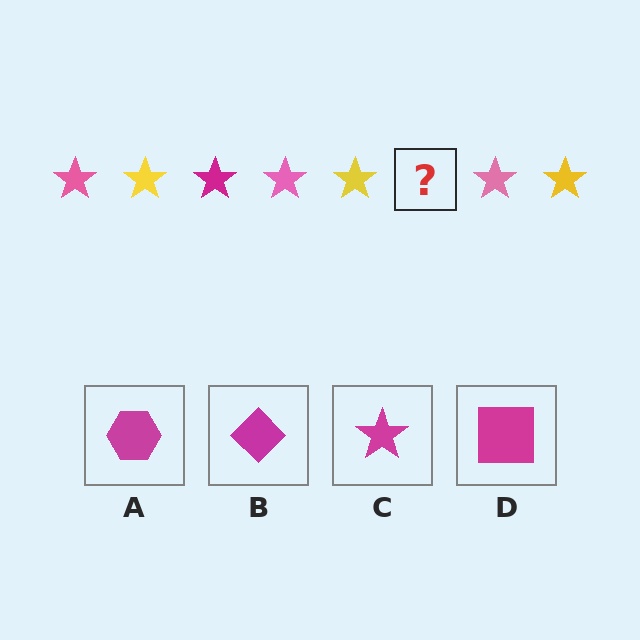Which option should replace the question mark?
Option C.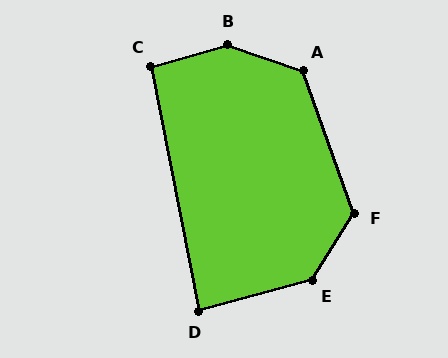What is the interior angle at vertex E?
Approximately 137 degrees (obtuse).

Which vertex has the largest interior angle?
B, at approximately 145 degrees.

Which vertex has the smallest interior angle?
D, at approximately 86 degrees.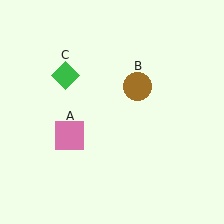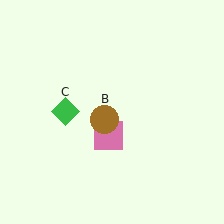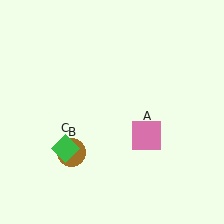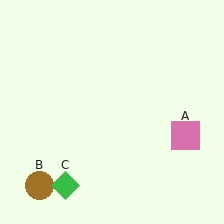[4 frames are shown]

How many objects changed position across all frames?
3 objects changed position: pink square (object A), brown circle (object B), green diamond (object C).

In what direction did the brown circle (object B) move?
The brown circle (object B) moved down and to the left.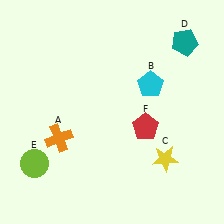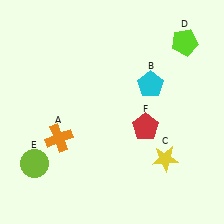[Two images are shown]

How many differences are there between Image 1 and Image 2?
There is 1 difference between the two images.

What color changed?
The pentagon (D) changed from teal in Image 1 to lime in Image 2.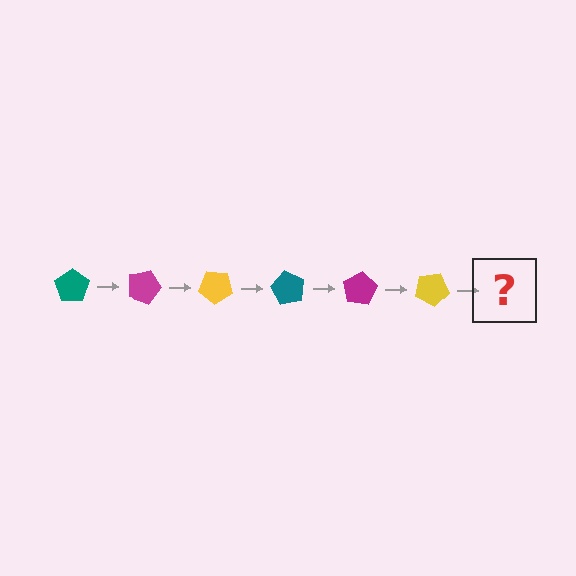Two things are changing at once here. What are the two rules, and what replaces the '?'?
The two rules are that it rotates 20 degrees each step and the color cycles through teal, magenta, and yellow. The '?' should be a teal pentagon, rotated 120 degrees from the start.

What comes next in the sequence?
The next element should be a teal pentagon, rotated 120 degrees from the start.